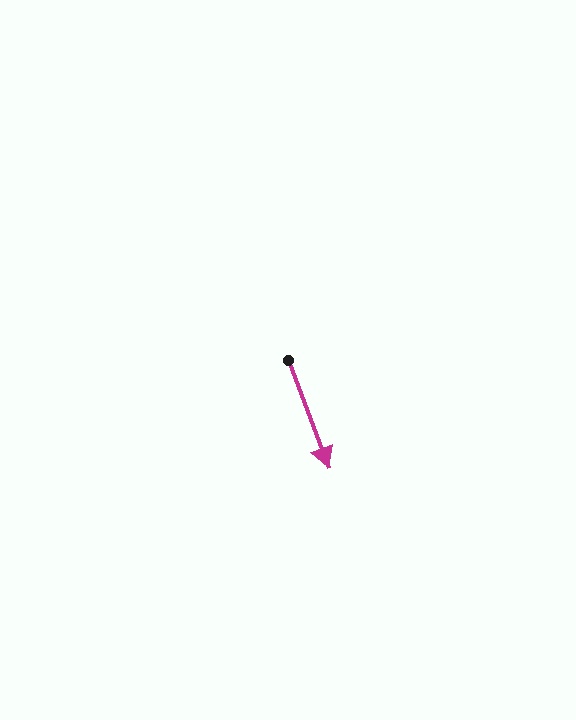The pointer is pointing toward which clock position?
Roughly 5 o'clock.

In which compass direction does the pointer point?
South.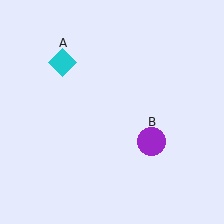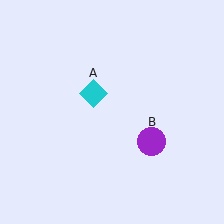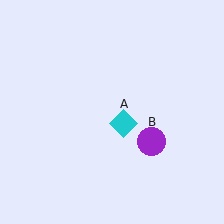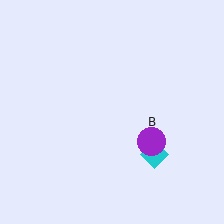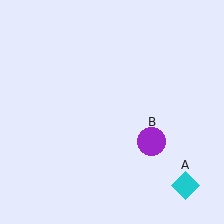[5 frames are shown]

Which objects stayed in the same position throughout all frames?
Purple circle (object B) remained stationary.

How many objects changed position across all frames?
1 object changed position: cyan diamond (object A).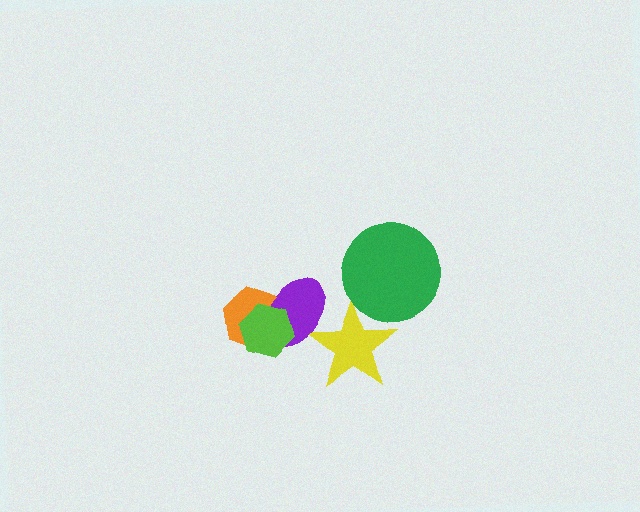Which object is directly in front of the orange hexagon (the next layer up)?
The purple ellipse is directly in front of the orange hexagon.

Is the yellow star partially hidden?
Yes, it is partially covered by another shape.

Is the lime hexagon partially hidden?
No, no other shape covers it.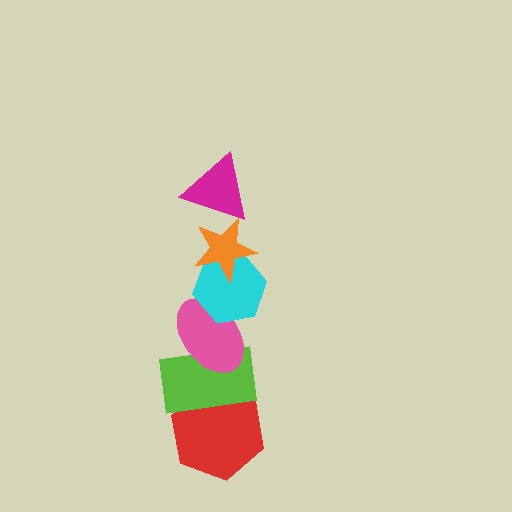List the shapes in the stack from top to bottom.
From top to bottom: the magenta triangle, the orange star, the cyan hexagon, the pink ellipse, the lime rectangle, the red hexagon.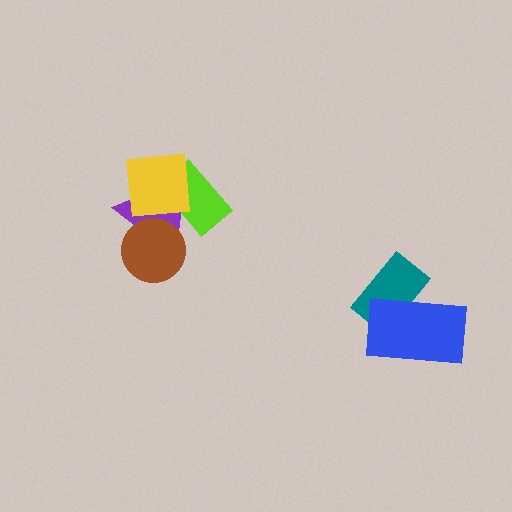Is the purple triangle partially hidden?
Yes, it is partially covered by another shape.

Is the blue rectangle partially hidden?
No, no other shape covers it.